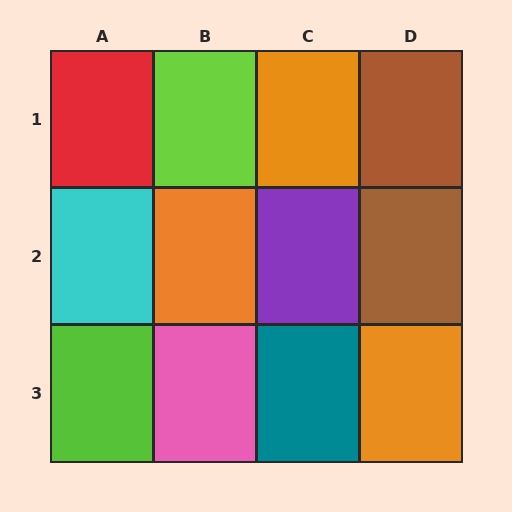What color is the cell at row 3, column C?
Teal.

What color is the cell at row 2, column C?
Purple.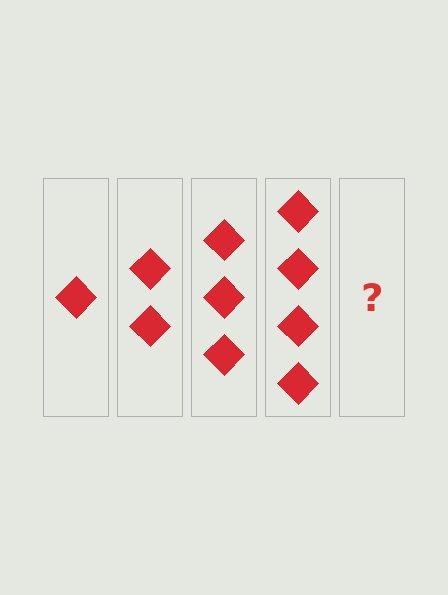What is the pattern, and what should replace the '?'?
The pattern is that each step adds one more diamond. The '?' should be 5 diamonds.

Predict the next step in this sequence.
The next step is 5 diamonds.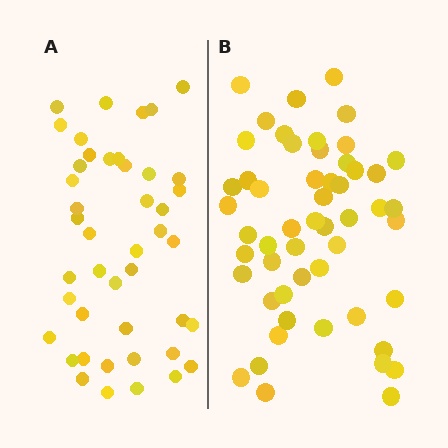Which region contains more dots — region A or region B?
Region B (the right region) has more dots.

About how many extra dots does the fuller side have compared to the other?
Region B has roughly 8 or so more dots than region A.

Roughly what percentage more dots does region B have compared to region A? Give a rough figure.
About 20% more.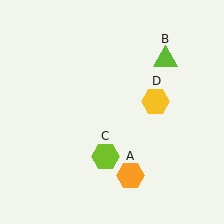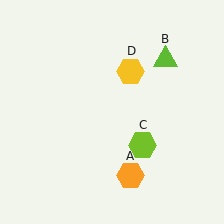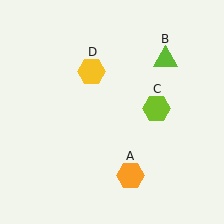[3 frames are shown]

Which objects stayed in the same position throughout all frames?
Orange hexagon (object A) and lime triangle (object B) remained stationary.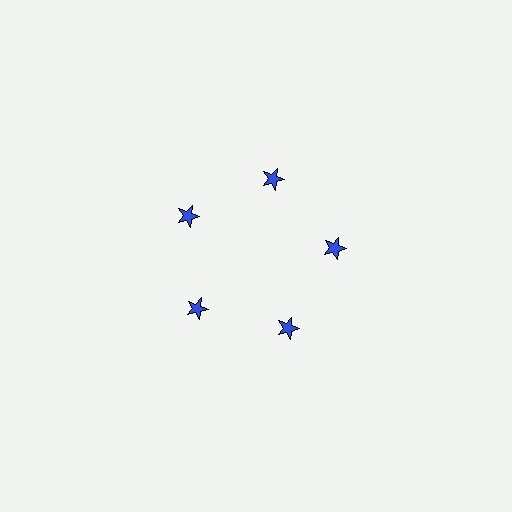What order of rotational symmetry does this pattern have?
This pattern has 5-fold rotational symmetry.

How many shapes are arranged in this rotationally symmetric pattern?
There are 5 shapes, arranged in 5 groups of 1.